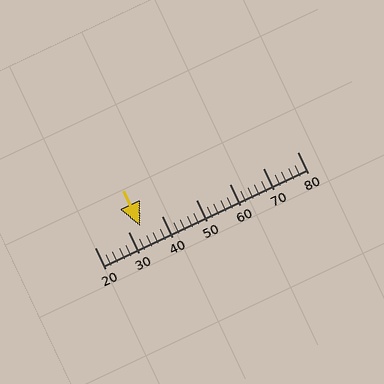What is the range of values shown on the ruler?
The ruler shows values from 20 to 80.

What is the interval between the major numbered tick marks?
The major tick marks are spaced 10 units apart.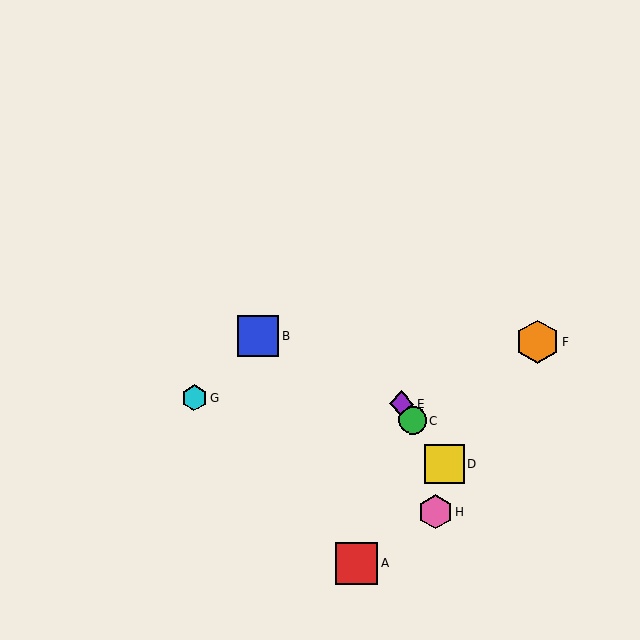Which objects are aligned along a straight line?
Objects C, D, E are aligned along a straight line.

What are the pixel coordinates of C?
Object C is at (413, 420).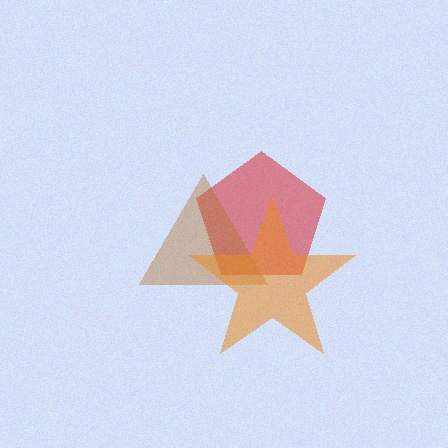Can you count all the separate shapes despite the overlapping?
Yes, there are 3 separate shapes.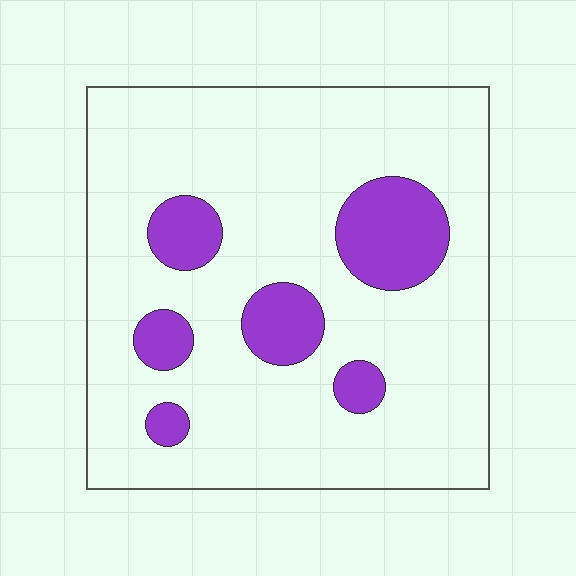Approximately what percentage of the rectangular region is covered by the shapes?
Approximately 15%.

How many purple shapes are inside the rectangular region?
6.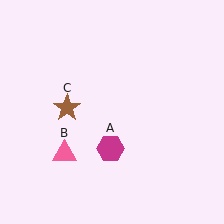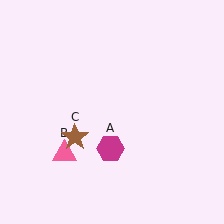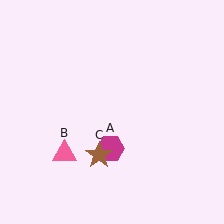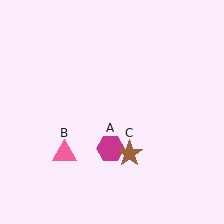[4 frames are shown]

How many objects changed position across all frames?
1 object changed position: brown star (object C).